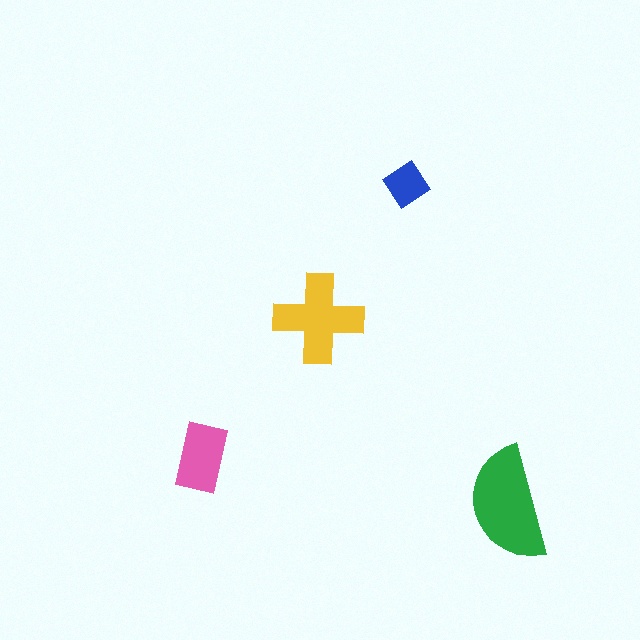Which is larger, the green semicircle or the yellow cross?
The green semicircle.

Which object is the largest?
The green semicircle.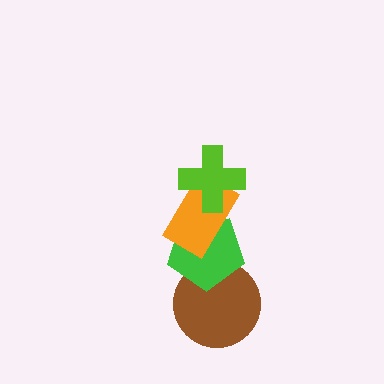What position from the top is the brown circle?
The brown circle is 4th from the top.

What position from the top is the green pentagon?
The green pentagon is 3rd from the top.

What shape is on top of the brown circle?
The green pentagon is on top of the brown circle.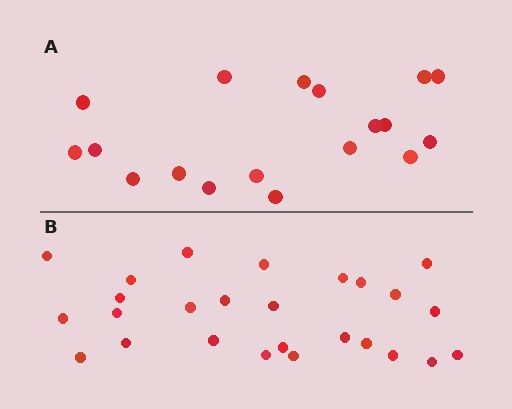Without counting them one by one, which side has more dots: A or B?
Region B (the bottom region) has more dots.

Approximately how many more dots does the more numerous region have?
Region B has roughly 8 or so more dots than region A.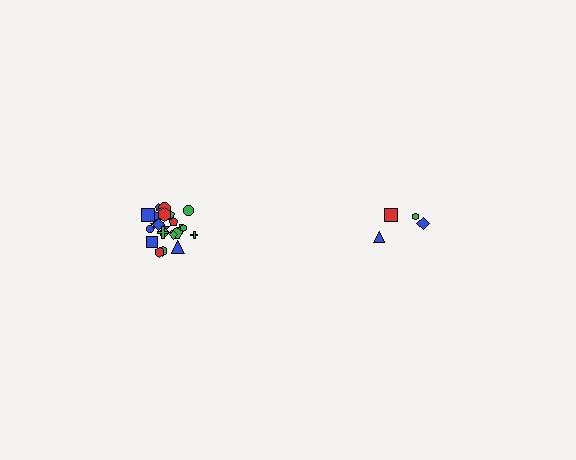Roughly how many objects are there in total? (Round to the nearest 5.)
Roughly 30 objects in total.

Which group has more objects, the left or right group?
The left group.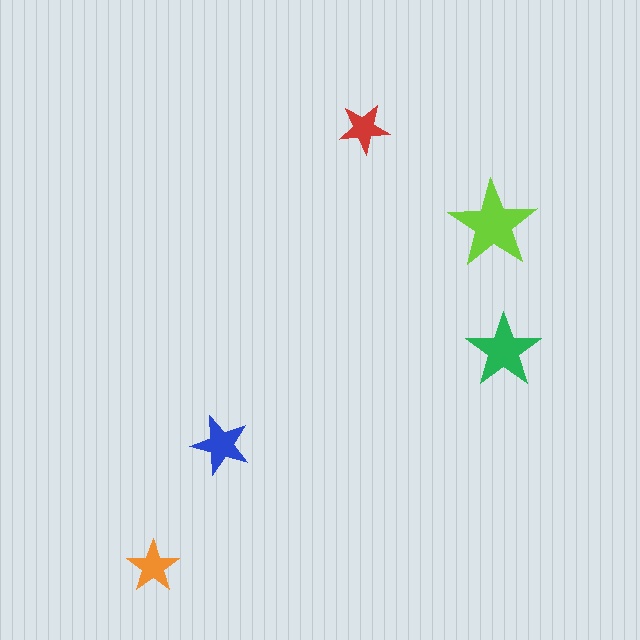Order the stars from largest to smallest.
the lime one, the green one, the blue one, the orange one, the red one.